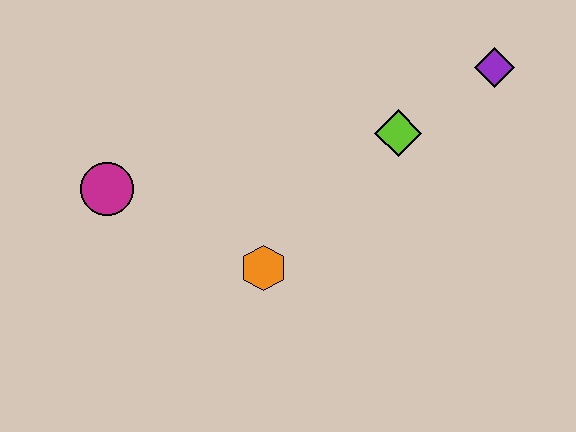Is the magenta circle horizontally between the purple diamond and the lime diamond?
No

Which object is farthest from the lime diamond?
The magenta circle is farthest from the lime diamond.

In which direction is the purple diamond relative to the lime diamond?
The purple diamond is to the right of the lime diamond.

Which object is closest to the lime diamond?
The purple diamond is closest to the lime diamond.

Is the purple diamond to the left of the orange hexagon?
No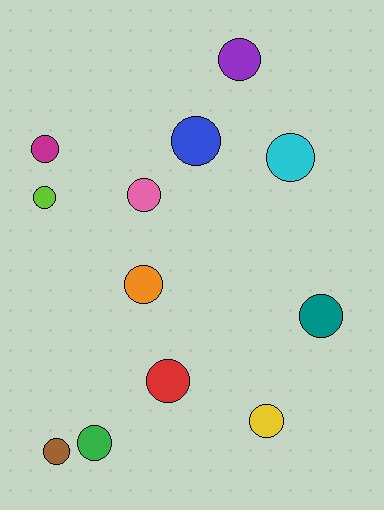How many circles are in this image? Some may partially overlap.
There are 12 circles.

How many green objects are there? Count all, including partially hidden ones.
There is 1 green object.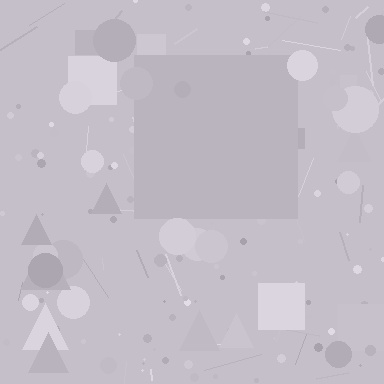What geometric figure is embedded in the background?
A square is embedded in the background.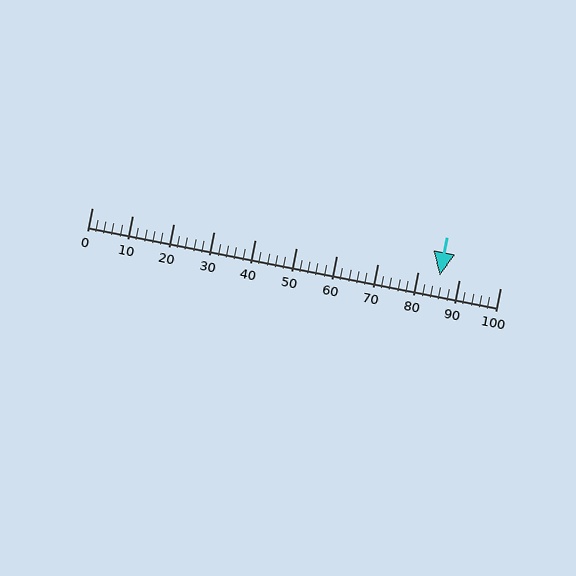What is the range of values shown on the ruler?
The ruler shows values from 0 to 100.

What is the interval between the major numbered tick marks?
The major tick marks are spaced 10 units apart.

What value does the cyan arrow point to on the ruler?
The cyan arrow points to approximately 85.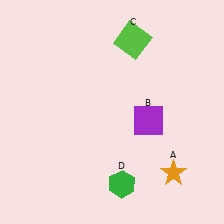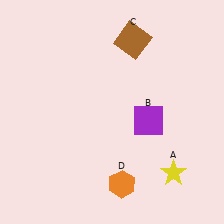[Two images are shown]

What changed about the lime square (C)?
In Image 1, C is lime. In Image 2, it changed to brown.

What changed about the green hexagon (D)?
In Image 1, D is green. In Image 2, it changed to orange.